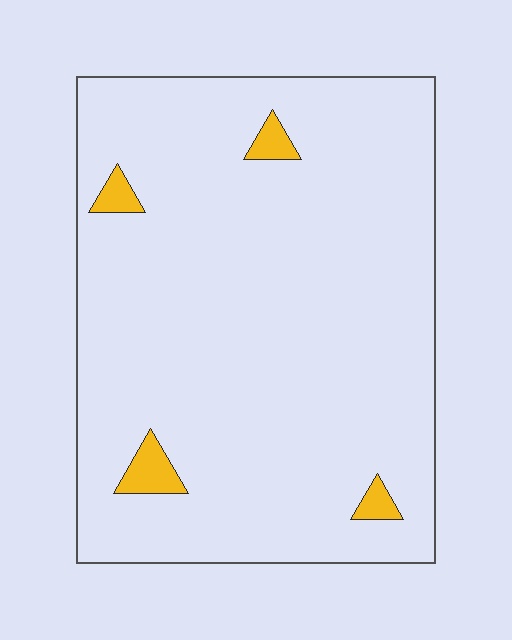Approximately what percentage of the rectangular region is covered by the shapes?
Approximately 5%.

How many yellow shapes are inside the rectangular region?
4.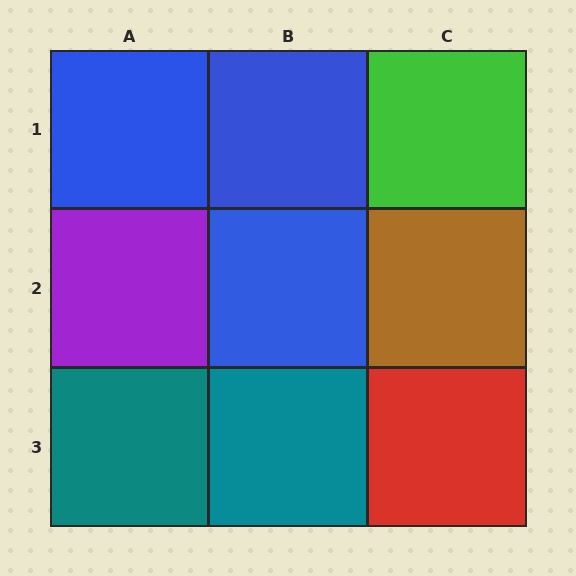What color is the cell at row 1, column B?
Blue.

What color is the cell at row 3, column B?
Teal.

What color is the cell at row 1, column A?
Blue.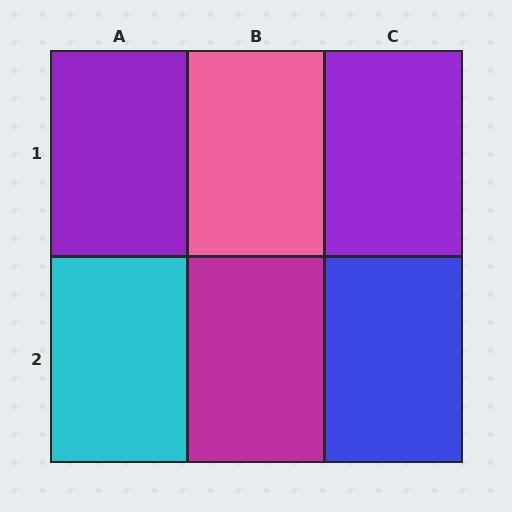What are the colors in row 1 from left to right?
Purple, pink, purple.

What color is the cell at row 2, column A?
Cyan.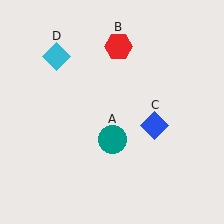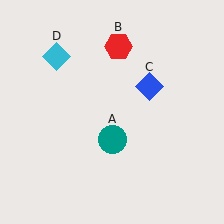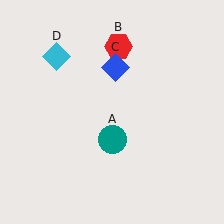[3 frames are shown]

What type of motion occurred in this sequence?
The blue diamond (object C) rotated counterclockwise around the center of the scene.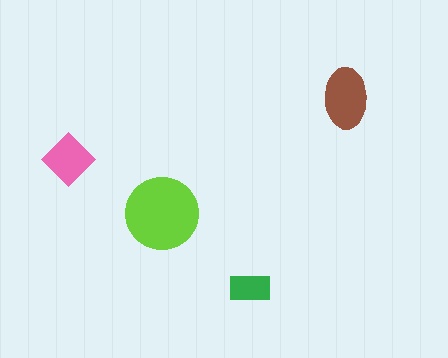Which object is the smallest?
The green rectangle.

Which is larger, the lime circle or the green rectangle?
The lime circle.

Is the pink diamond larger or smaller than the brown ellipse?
Smaller.